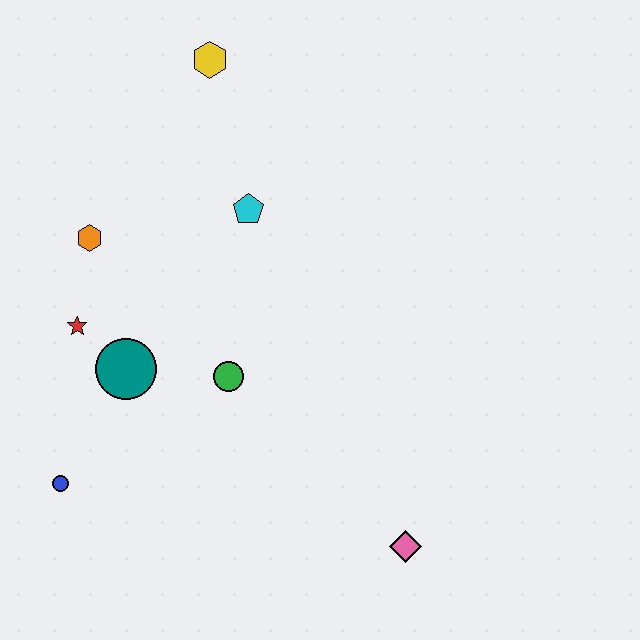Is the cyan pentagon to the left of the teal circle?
No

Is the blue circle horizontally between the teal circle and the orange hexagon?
No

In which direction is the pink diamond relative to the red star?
The pink diamond is to the right of the red star.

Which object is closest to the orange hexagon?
The red star is closest to the orange hexagon.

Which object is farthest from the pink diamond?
The yellow hexagon is farthest from the pink diamond.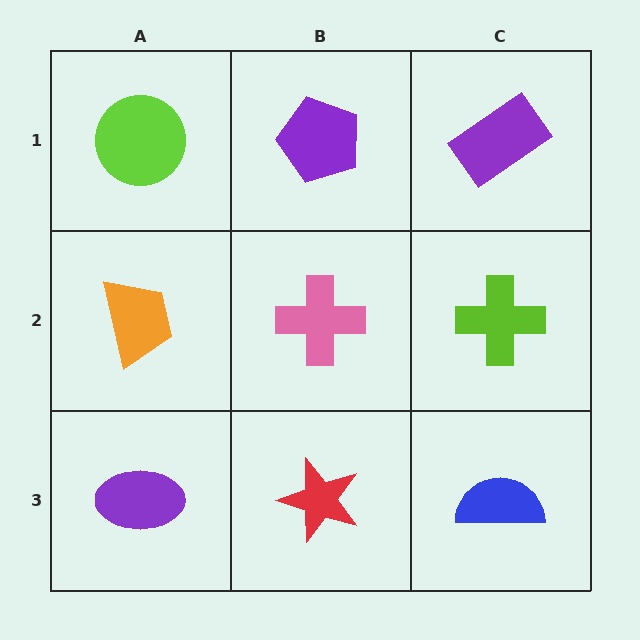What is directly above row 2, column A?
A lime circle.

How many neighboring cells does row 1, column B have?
3.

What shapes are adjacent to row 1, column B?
A pink cross (row 2, column B), a lime circle (row 1, column A), a purple rectangle (row 1, column C).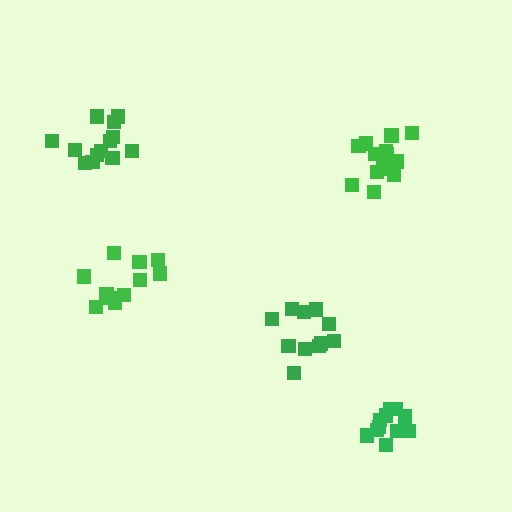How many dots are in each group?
Group 1: 12 dots, Group 2: 11 dots, Group 3: 13 dots, Group 4: 11 dots, Group 5: 13 dots (60 total).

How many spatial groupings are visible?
There are 5 spatial groupings.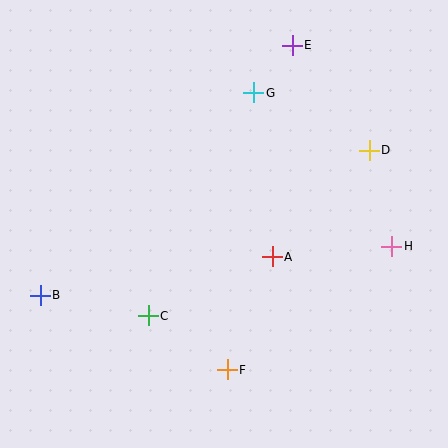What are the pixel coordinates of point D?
Point D is at (369, 150).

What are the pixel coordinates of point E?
Point E is at (292, 45).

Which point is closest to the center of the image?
Point A at (272, 257) is closest to the center.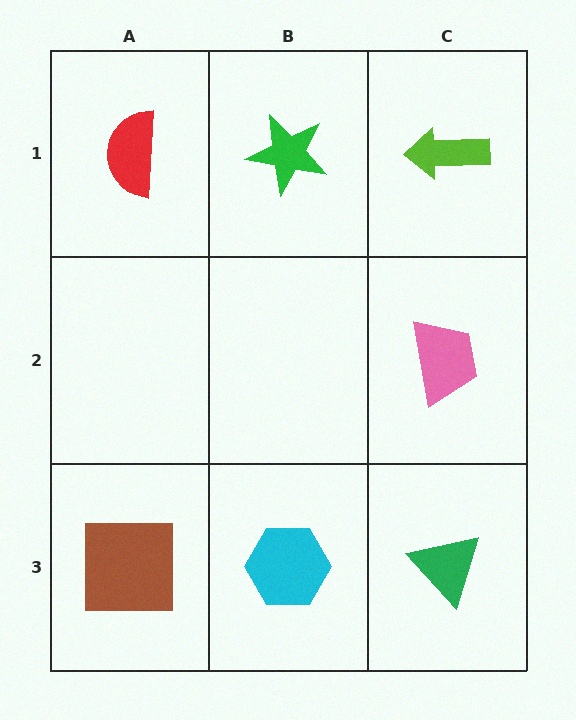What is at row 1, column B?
A green star.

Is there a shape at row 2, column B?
No, that cell is empty.